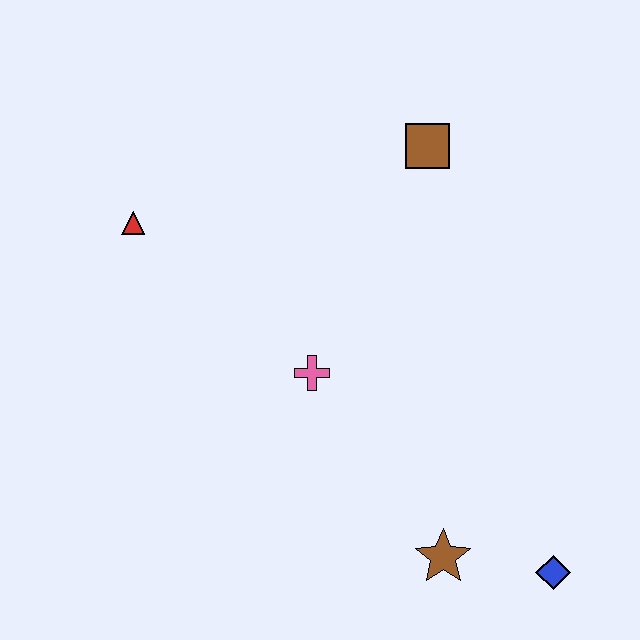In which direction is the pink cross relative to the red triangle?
The pink cross is to the right of the red triangle.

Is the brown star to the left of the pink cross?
No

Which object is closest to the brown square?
The pink cross is closest to the brown square.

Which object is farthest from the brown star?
The red triangle is farthest from the brown star.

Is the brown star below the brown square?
Yes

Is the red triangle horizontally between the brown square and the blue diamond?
No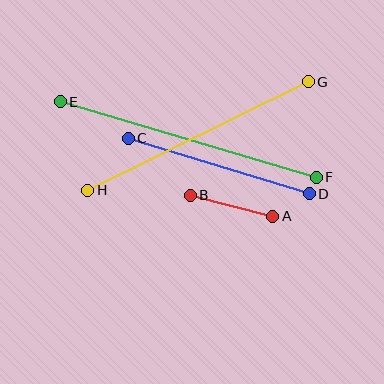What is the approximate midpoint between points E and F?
The midpoint is at approximately (188, 140) pixels.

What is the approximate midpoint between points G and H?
The midpoint is at approximately (198, 136) pixels.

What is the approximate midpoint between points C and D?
The midpoint is at approximately (219, 166) pixels.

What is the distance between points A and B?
The distance is approximately 85 pixels.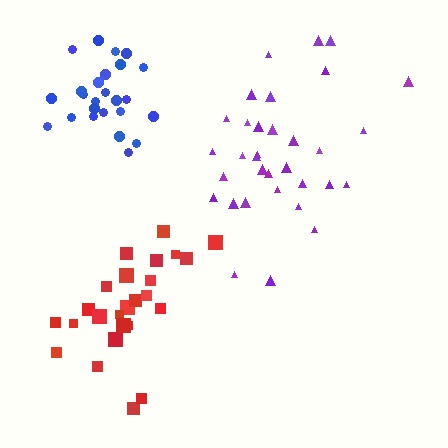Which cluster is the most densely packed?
Blue.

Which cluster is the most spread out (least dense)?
Red.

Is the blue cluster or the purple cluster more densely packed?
Blue.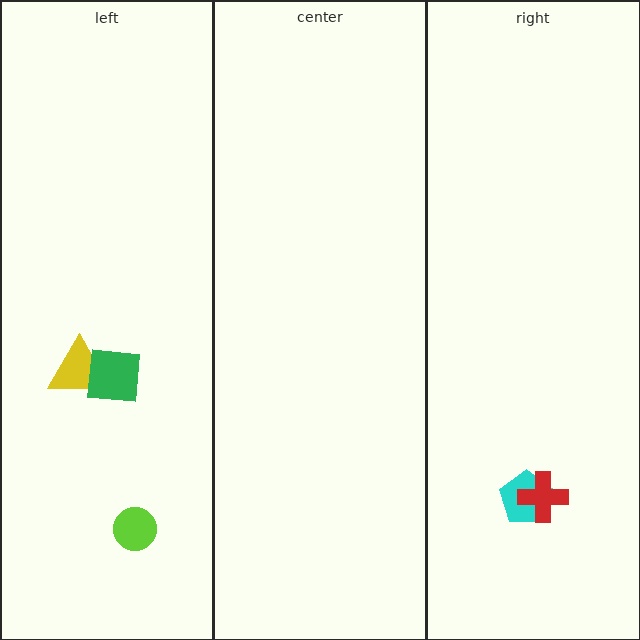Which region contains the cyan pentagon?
The right region.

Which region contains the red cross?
The right region.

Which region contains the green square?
The left region.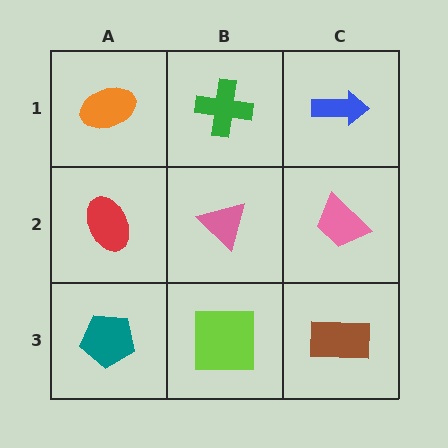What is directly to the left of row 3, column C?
A lime square.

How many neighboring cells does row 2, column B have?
4.